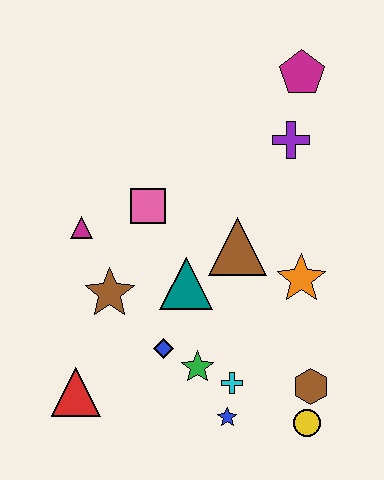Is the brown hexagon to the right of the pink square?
Yes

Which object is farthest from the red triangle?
The magenta pentagon is farthest from the red triangle.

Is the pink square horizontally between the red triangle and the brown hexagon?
Yes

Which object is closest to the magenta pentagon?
The purple cross is closest to the magenta pentagon.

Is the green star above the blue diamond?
No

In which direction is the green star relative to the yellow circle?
The green star is to the left of the yellow circle.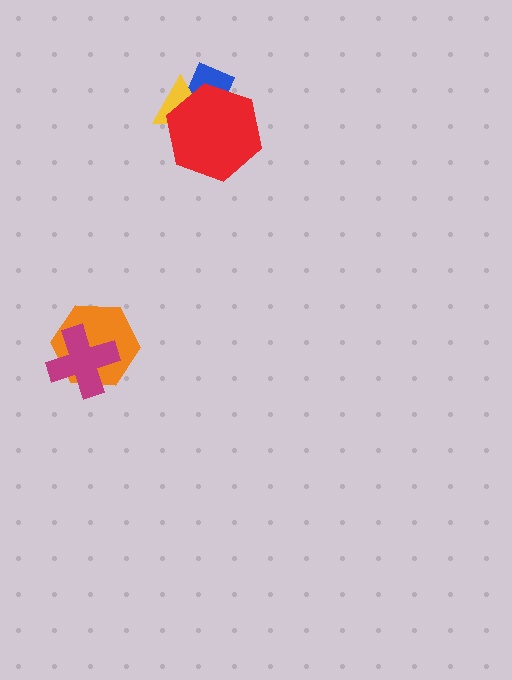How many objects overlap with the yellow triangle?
2 objects overlap with the yellow triangle.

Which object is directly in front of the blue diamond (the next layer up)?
The yellow triangle is directly in front of the blue diamond.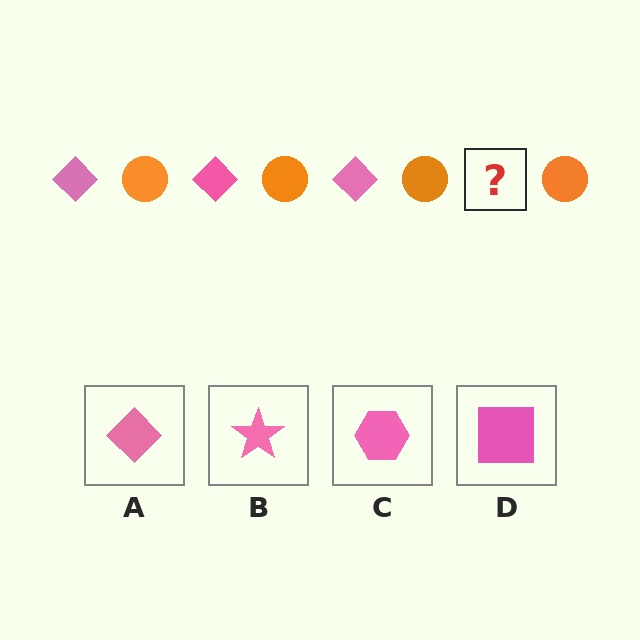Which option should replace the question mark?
Option A.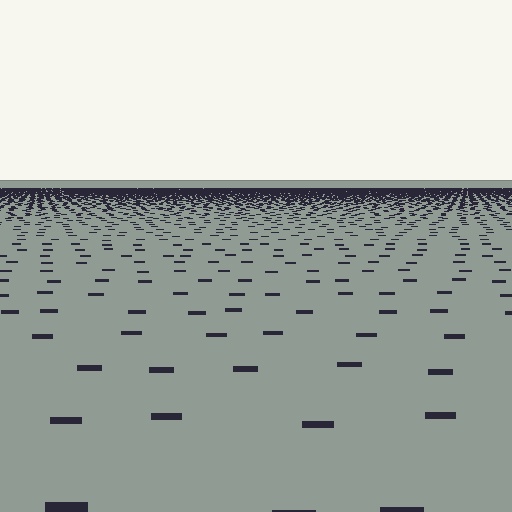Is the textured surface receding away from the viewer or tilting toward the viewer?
The surface is receding away from the viewer. Texture elements get smaller and denser toward the top.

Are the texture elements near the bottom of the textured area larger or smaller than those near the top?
Larger. Near the bottom, elements are closer to the viewer and appear at a bigger on-screen size.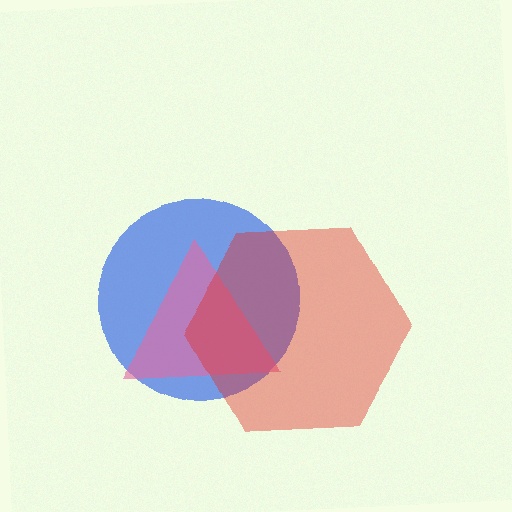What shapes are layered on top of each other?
The layered shapes are: a blue circle, a pink triangle, a red hexagon.